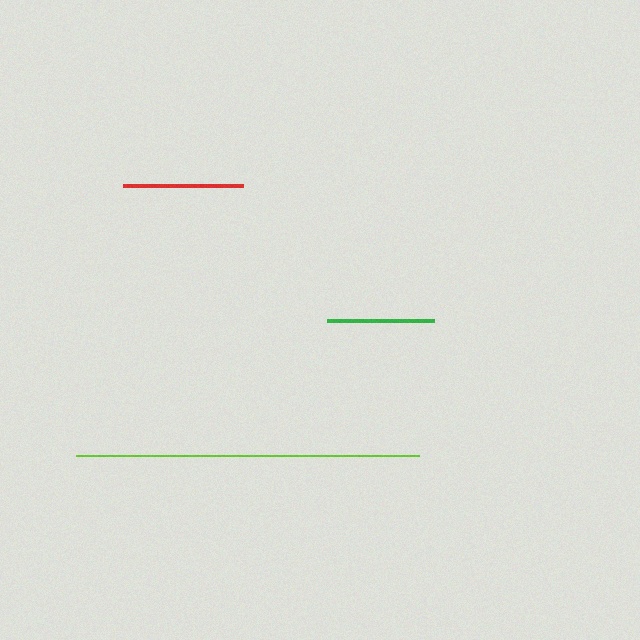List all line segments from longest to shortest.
From longest to shortest: lime, red, green.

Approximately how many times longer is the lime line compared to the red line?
The lime line is approximately 2.8 times the length of the red line.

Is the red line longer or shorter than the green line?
The red line is longer than the green line.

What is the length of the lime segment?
The lime segment is approximately 344 pixels long.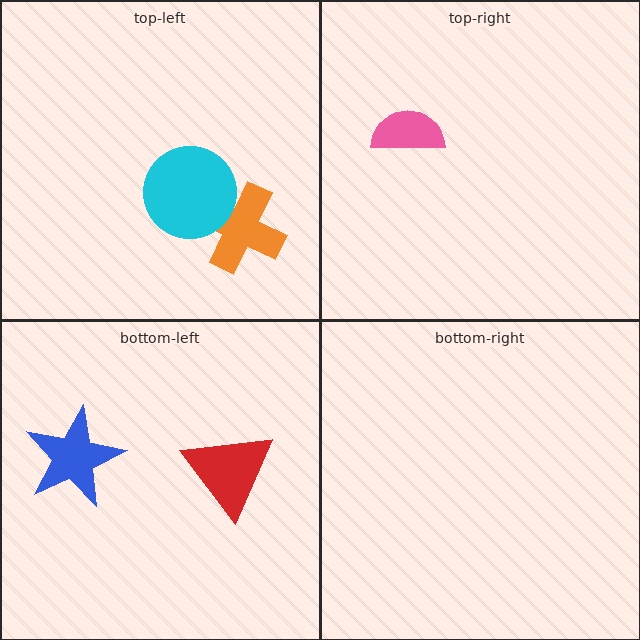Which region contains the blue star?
The bottom-left region.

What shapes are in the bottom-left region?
The blue star, the red triangle.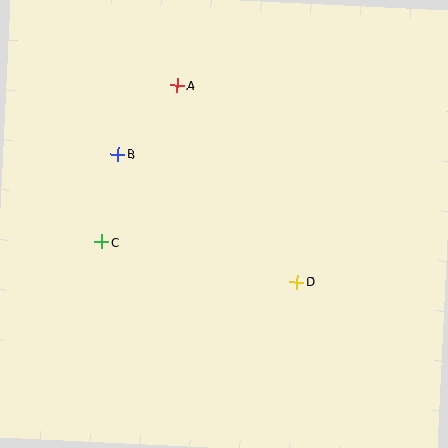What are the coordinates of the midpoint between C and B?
The midpoint between C and B is at (110, 198).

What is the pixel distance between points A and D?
The distance between A and D is 230 pixels.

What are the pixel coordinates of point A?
Point A is at (177, 85).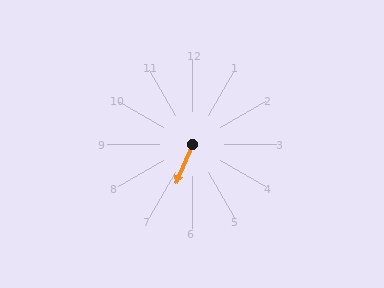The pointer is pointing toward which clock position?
Roughly 7 o'clock.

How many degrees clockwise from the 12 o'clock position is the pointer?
Approximately 203 degrees.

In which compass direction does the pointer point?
Southwest.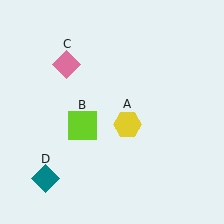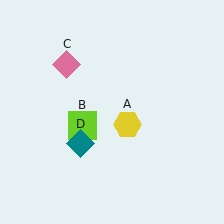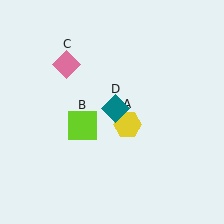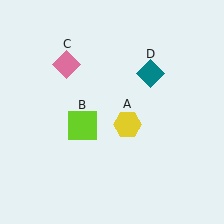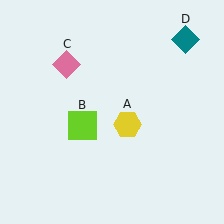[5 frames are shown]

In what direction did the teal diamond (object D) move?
The teal diamond (object D) moved up and to the right.